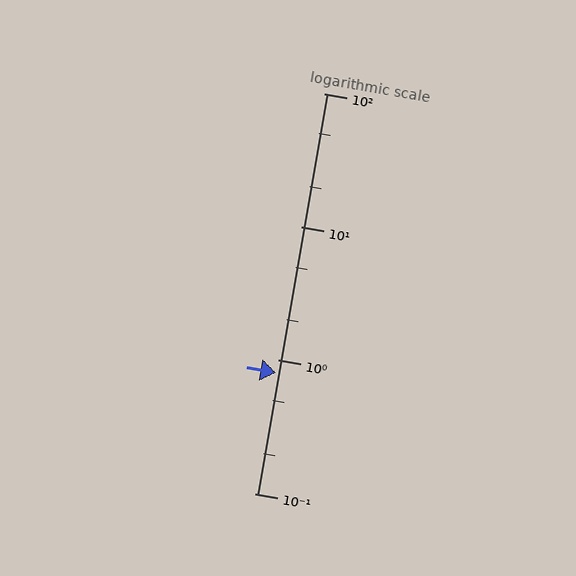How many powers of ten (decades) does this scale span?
The scale spans 3 decades, from 0.1 to 100.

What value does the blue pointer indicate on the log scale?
The pointer indicates approximately 0.81.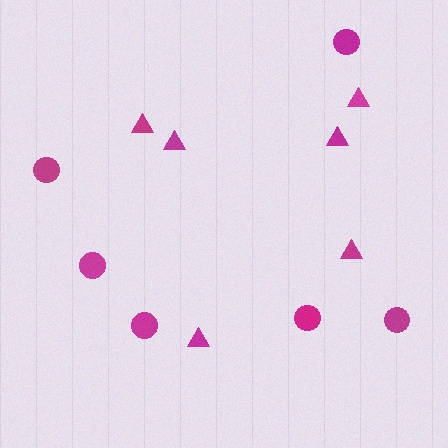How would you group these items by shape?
There are 2 groups: one group of triangles (6) and one group of circles (6).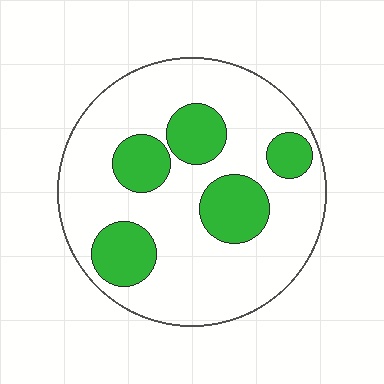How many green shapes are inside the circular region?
5.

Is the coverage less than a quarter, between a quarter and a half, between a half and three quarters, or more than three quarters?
Between a quarter and a half.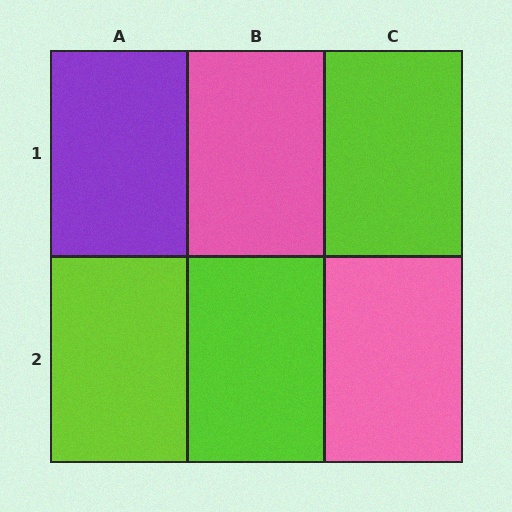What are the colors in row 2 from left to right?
Lime, lime, pink.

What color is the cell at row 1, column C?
Lime.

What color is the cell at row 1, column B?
Pink.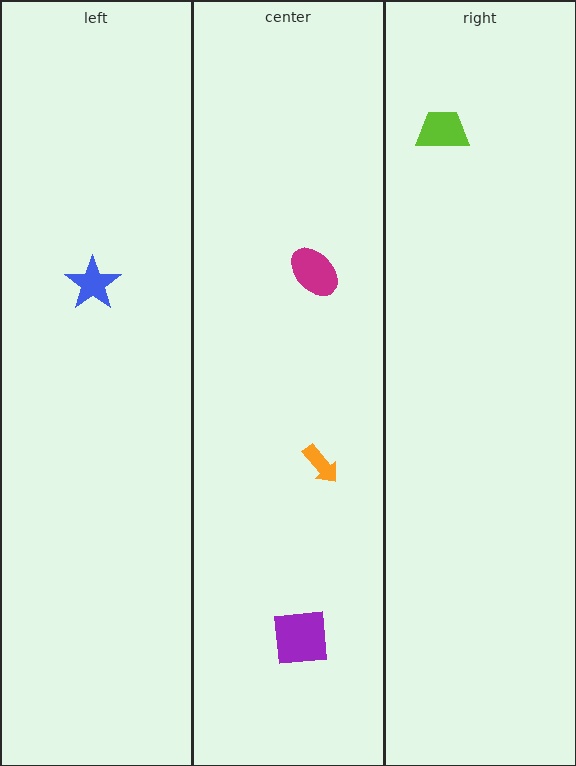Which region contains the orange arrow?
The center region.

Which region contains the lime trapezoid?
The right region.